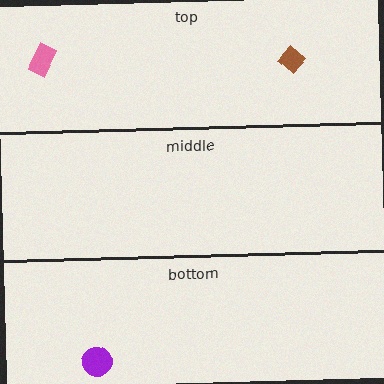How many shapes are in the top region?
2.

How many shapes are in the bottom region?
1.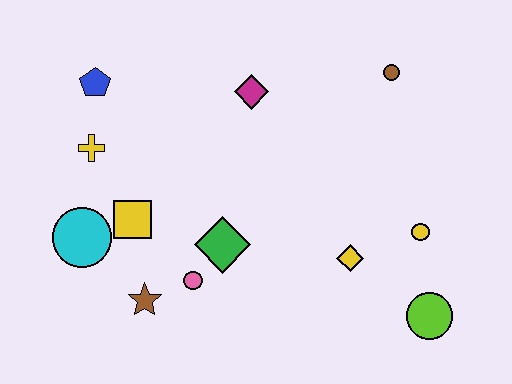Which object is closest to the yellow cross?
The blue pentagon is closest to the yellow cross.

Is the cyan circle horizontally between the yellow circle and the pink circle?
No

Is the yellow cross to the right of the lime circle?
No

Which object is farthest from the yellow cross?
The lime circle is farthest from the yellow cross.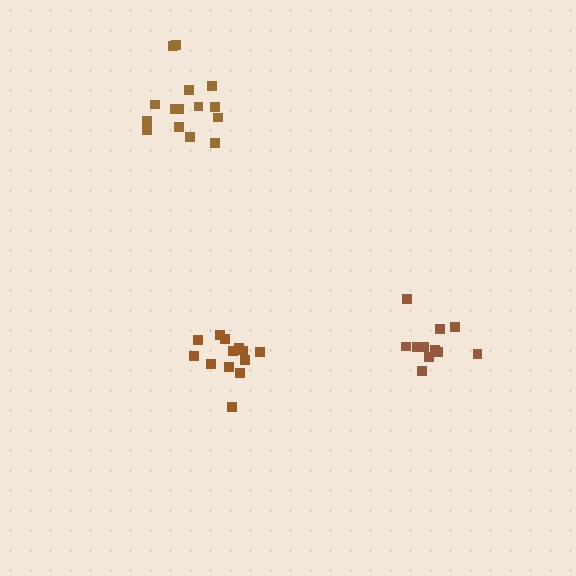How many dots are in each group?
Group 1: 15 dots, Group 2: 13 dots, Group 3: 11 dots (39 total).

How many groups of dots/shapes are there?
There are 3 groups.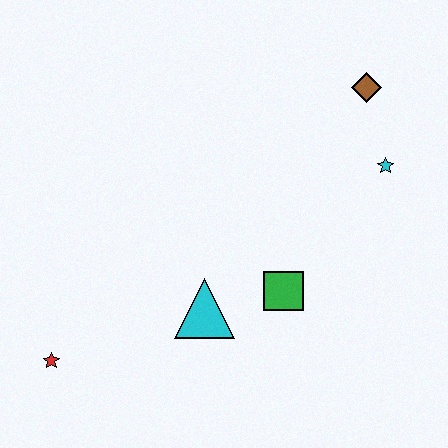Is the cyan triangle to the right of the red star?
Yes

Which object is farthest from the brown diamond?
The red star is farthest from the brown diamond.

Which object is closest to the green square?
The cyan triangle is closest to the green square.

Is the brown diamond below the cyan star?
No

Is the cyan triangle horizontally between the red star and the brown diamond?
Yes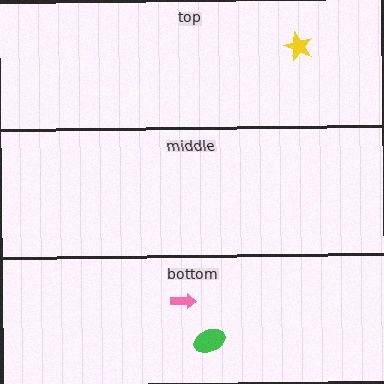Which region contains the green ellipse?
The bottom region.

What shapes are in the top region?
The yellow star.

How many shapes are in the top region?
1.